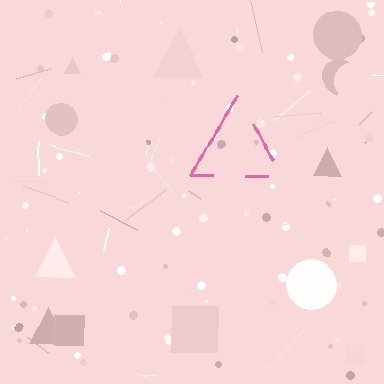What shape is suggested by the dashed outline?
The dashed outline suggests a triangle.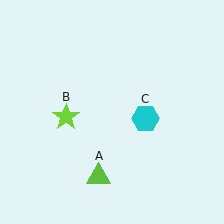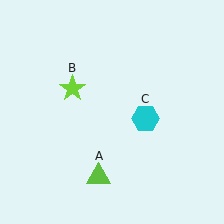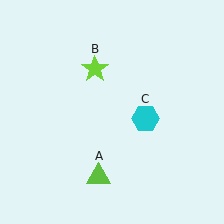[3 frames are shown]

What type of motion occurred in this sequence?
The lime star (object B) rotated clockwise around the center of the scene.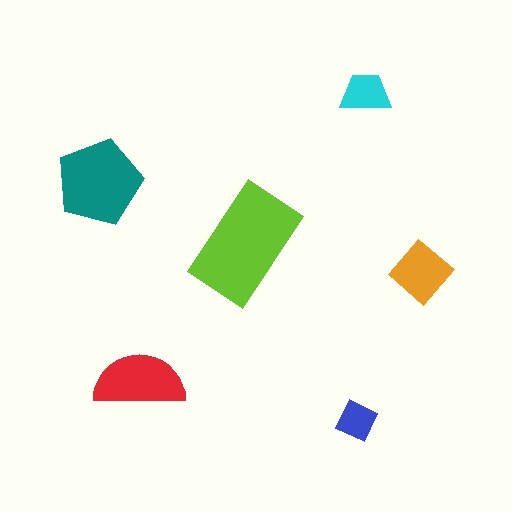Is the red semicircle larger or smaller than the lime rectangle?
Smaller.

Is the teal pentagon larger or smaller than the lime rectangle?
Smaller.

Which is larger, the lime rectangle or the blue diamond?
The lime rectangle.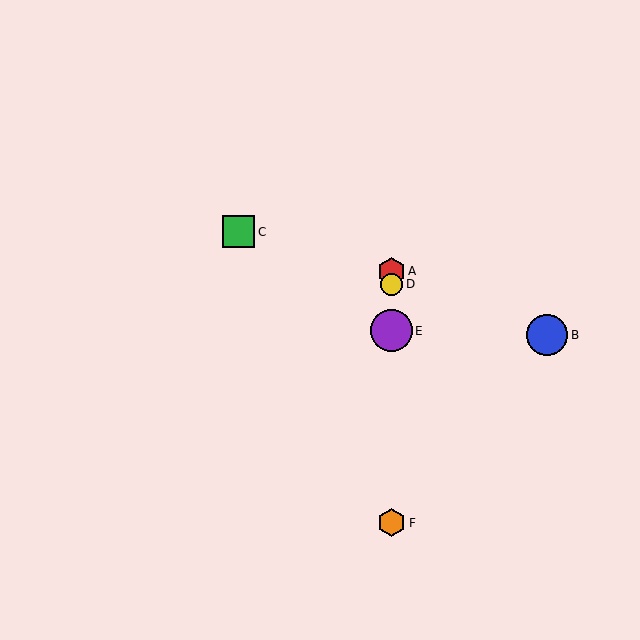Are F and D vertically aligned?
Yes, both are at x≈391.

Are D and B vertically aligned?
No, D is at x≈391 and B is at x≈547.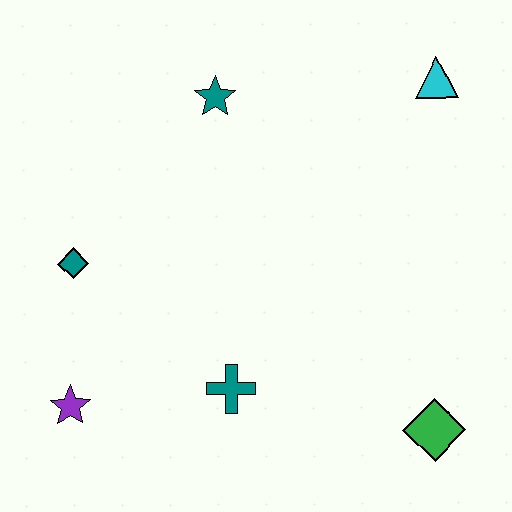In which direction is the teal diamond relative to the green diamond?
The teal diamond is to the left of the green diamond.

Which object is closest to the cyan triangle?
The teal star is closest to the cyan triangle.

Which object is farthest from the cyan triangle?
The purple star is farthest from the cyan triangle.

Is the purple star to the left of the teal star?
Yes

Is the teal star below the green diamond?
No